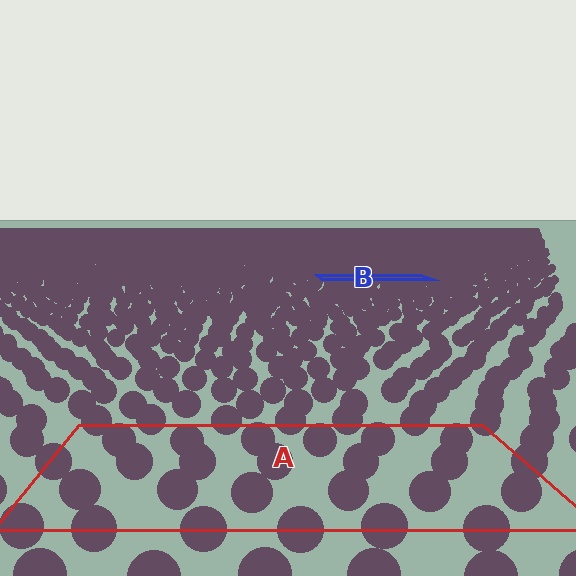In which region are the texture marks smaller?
The texture marks are smaller in region B, because it is farther away.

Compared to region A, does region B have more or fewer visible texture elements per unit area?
Region B has more texture elements per unit area — they are packed more densely because it is farther away.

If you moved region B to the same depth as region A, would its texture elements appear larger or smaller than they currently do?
They would appear larger. At a closer depth, the same texture elements are projected at a bigger on-screen size.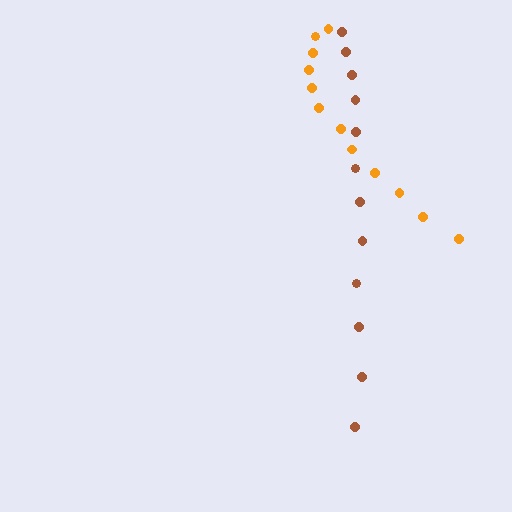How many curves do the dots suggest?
There are 2 distinct paths.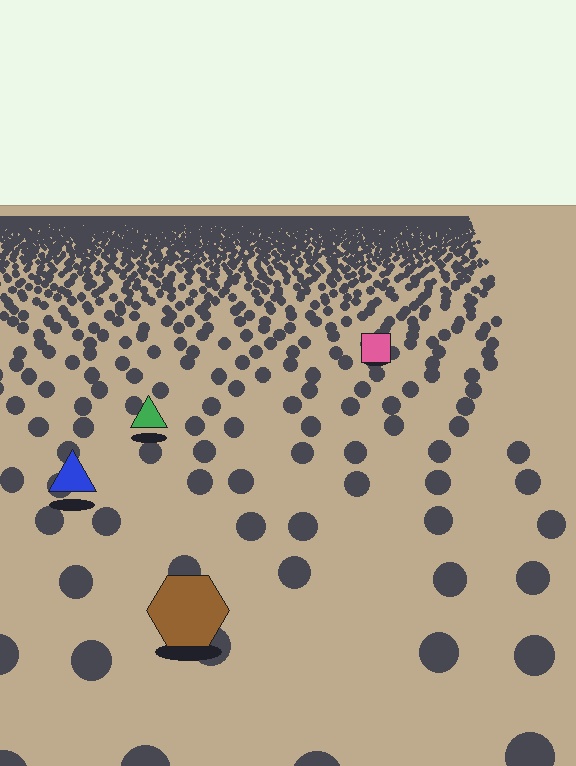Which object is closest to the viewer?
The brown hexagon is closest. The texture marks near it are larger and more spread out.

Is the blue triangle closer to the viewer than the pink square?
Yes. The blue triangle is closer — you can tell from the texture gradient: the ground texture is coarser near it.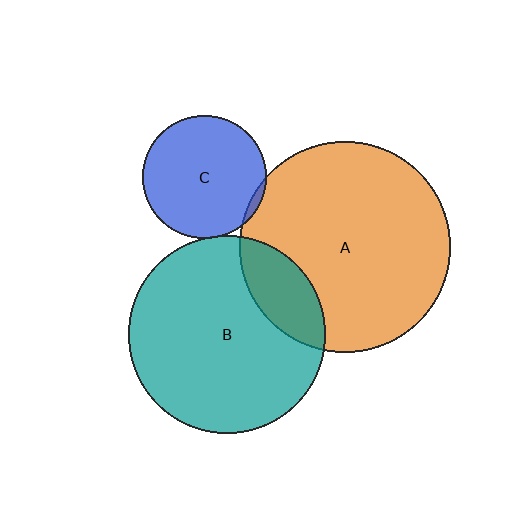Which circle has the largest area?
Circle A (orange).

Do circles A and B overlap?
Yes.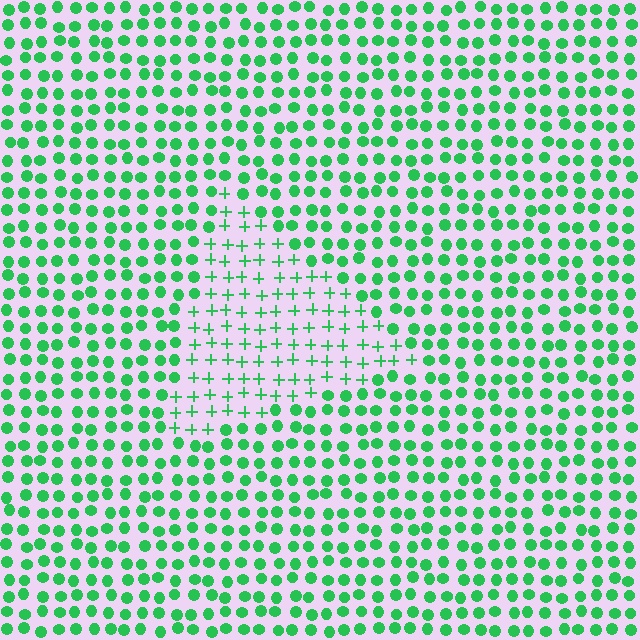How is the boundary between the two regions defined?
The boundary is defined by a change in element shape: plus signs inside vs. circles outside. All elements share the same color and spacing.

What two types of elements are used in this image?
The image uses plus signs inside the triangle region and circles outside it.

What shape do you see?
I see a triangle.